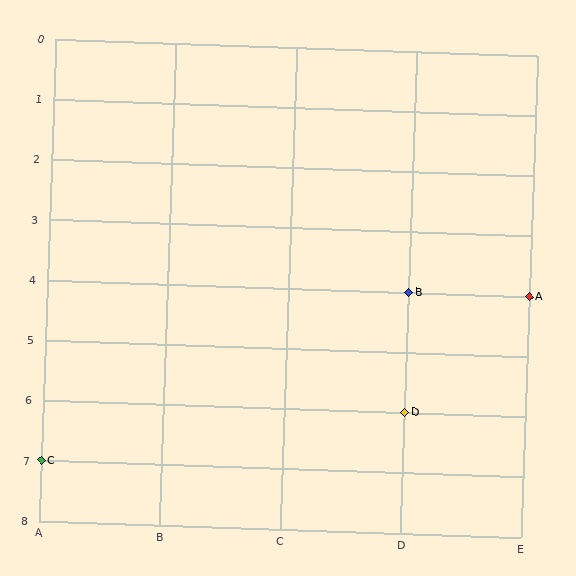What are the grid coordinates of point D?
Point D is at grid coordinates (D, 6).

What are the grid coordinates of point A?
Point A is at grid coordinates (E, 4).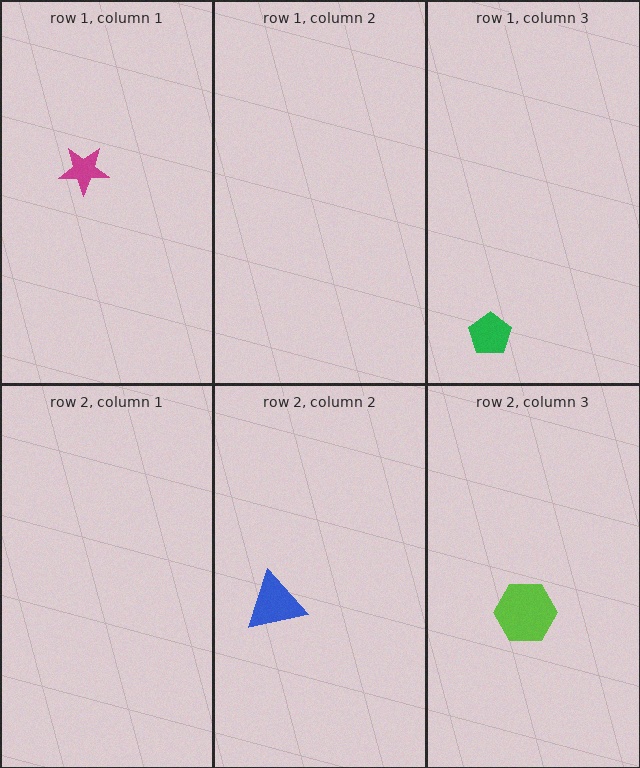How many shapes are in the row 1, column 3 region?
1.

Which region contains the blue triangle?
The row 2, column 2 region.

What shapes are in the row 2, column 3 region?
The lime hexagon.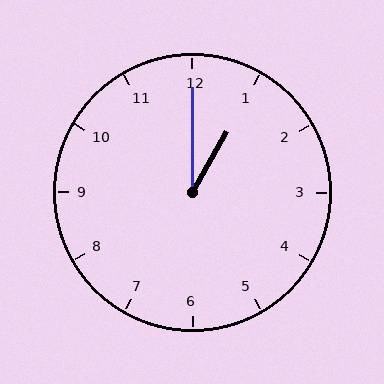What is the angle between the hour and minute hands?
Approximately 30 degrees.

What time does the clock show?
1:00.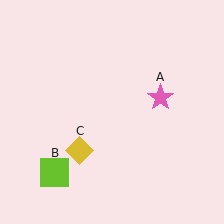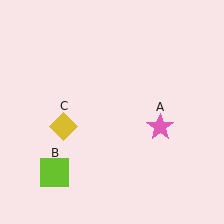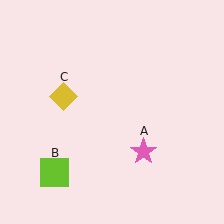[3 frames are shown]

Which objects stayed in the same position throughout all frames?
Lime square (object B) remained stationary.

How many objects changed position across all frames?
2 objects changed position: pink star (object A), yellow diamond (object C).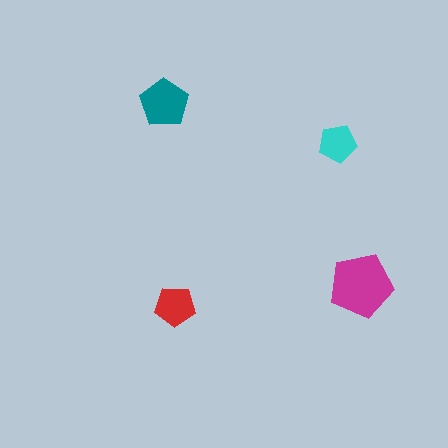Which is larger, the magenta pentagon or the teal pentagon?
The magenta one.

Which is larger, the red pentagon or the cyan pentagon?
The red one.